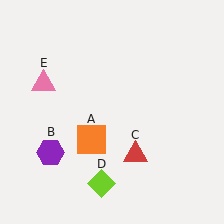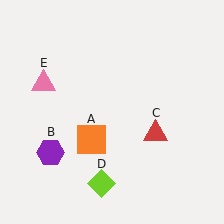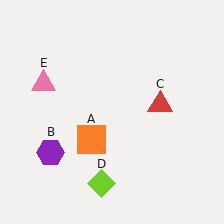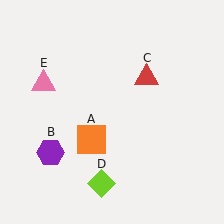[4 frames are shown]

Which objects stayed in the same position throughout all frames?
Orange square (object A) and purple hexagon (object B) and lime diamond (object D) and pink triangle (object E) remained stationary.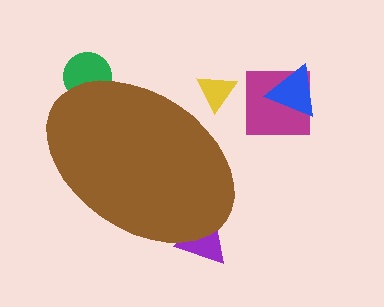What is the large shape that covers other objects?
A brown ellipse.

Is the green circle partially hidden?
Yes, the green circle is partially hidden behind the brown ellipse.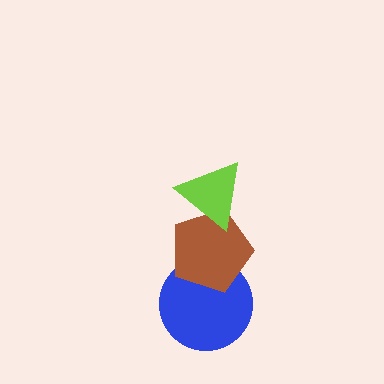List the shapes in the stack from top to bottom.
From top to bottom: the lime triangle, the brown pentagon, the blue circle.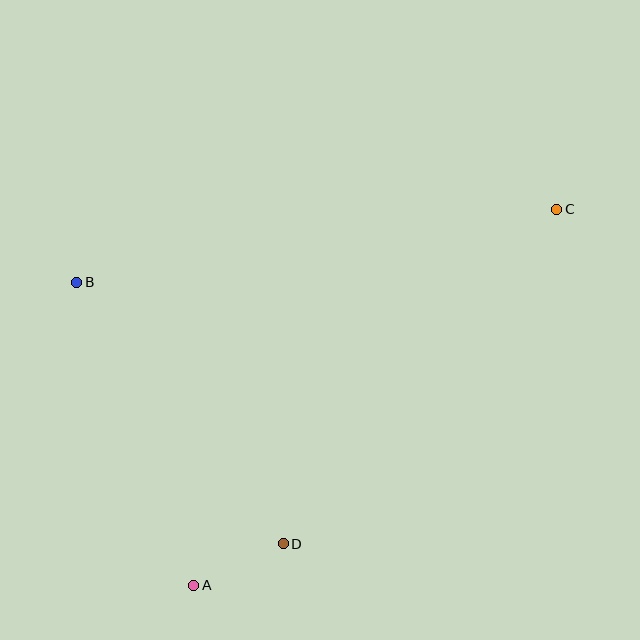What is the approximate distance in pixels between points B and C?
The distance between B and C is approximately 485 pixels.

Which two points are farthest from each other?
Points A and C are farthest from each other.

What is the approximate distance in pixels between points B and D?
The distance between B and D is approximately 333 pixels.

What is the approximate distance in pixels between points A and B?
The distance between A and B is approximately 325 pixels.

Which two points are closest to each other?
Points A and D are closest to each other.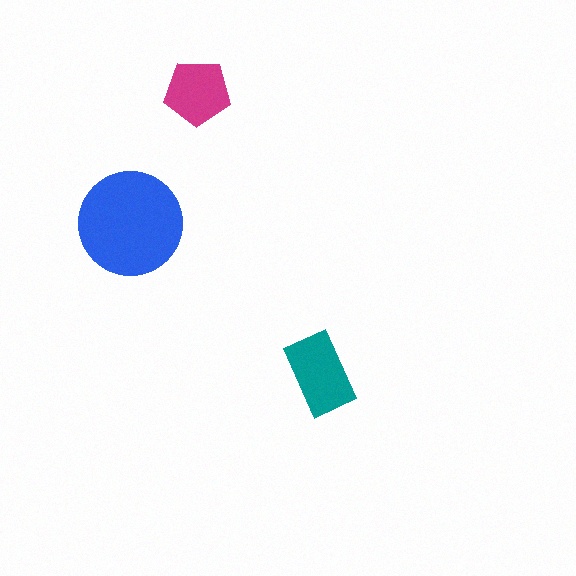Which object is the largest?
The blue circle.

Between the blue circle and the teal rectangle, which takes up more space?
The blue circle.